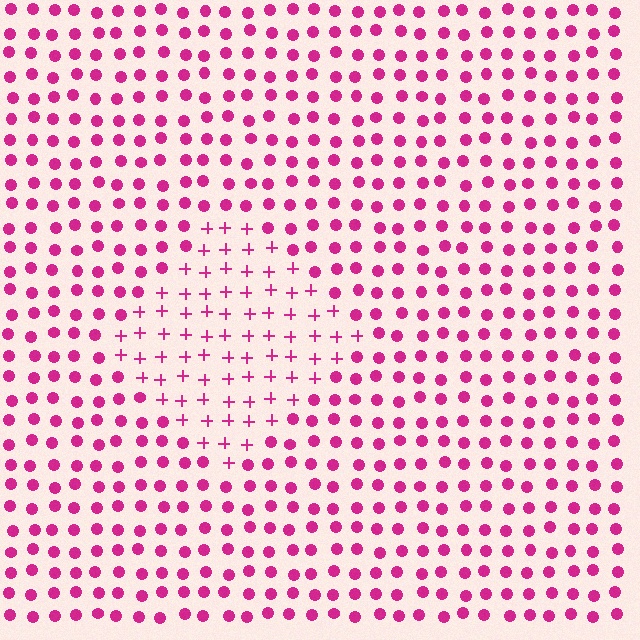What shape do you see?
I see a diamond.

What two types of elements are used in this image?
The image uses plus signs inside the diamond region and circles outside it.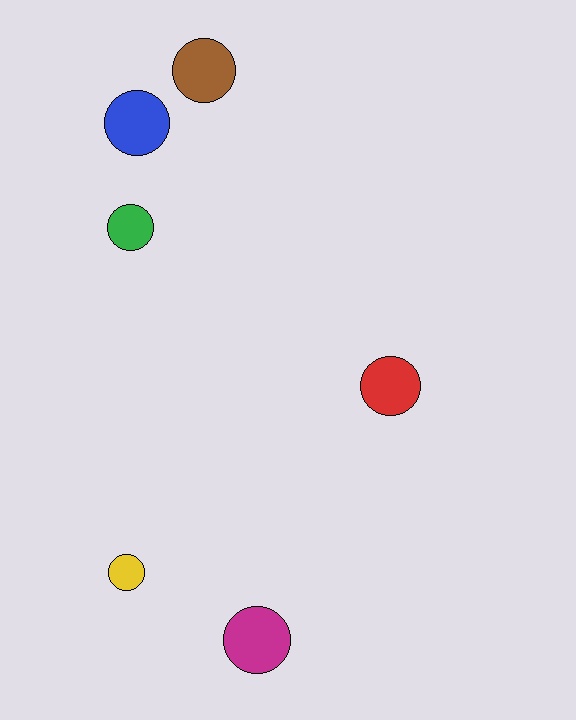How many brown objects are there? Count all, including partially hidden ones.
There is 1 brown object.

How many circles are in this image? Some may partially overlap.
There are 6 circles.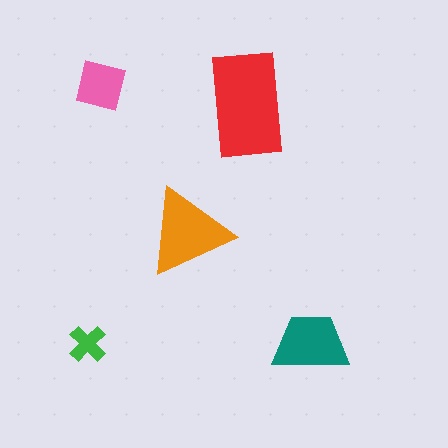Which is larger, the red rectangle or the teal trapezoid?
The red rectangle.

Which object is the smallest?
The green cross.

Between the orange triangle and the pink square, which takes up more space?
The orange triangle.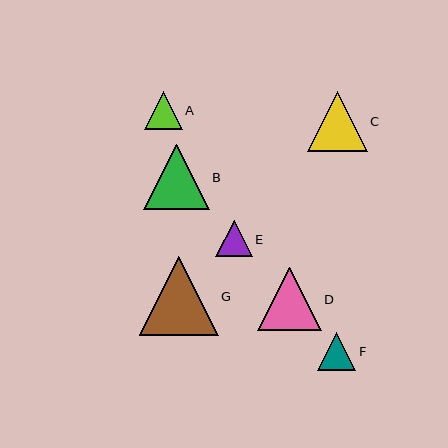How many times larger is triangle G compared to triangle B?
Triangle G is approximately 1.2 times the size of triangle B.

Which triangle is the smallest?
Triangle E is the smallest with a size of approximately 37 pixels.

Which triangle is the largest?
Triangle G is the largest with a size of approximately 78 pixels.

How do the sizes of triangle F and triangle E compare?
Triangle F and triangle E are approximately the same size.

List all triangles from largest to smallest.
From largest to smallest: G, B, D, C, F, A, E.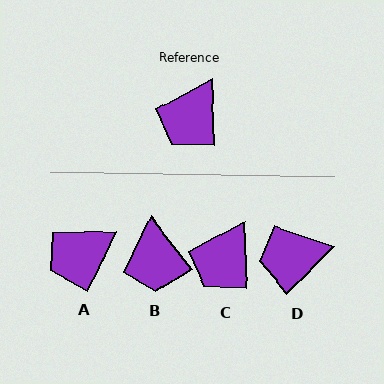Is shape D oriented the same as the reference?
No, it is off by about 47 degrees.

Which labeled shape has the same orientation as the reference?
C.